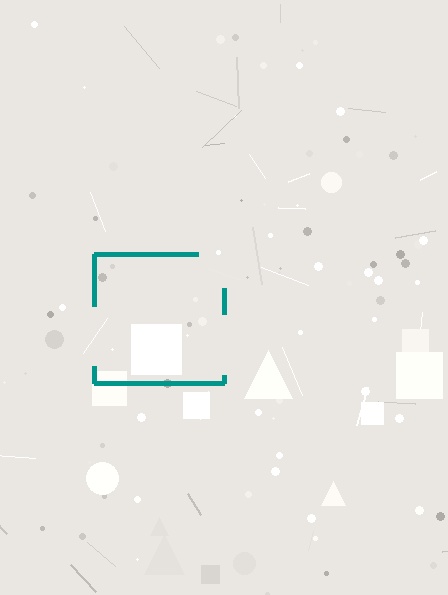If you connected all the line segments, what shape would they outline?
They would outline a square.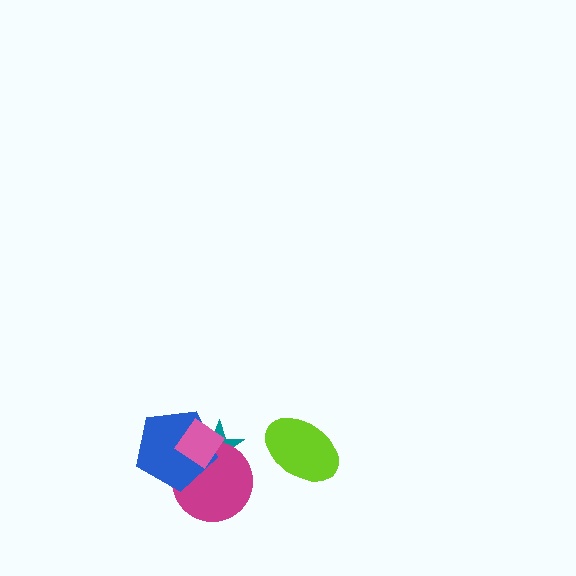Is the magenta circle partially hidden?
Yes, it is partially covered by another shape.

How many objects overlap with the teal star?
3 objects overlap with the teal star.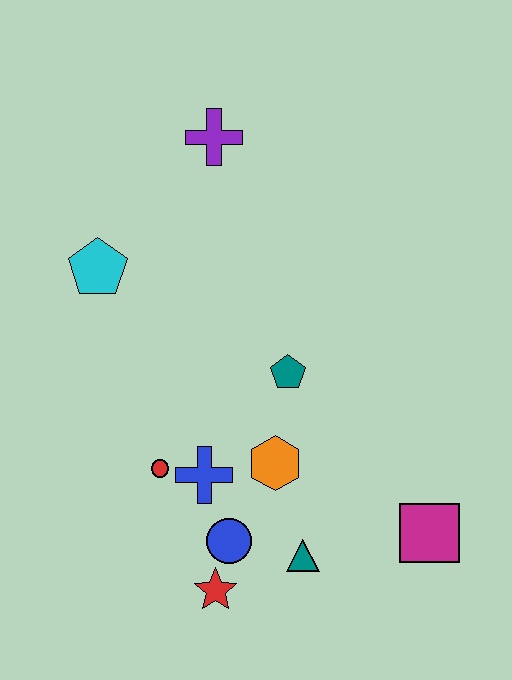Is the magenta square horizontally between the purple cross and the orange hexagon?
No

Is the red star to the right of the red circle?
Yes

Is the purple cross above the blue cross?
Yes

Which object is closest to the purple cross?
The cyan pentagon is closest to the purple cross.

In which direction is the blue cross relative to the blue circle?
The blue cross is above the blue circle.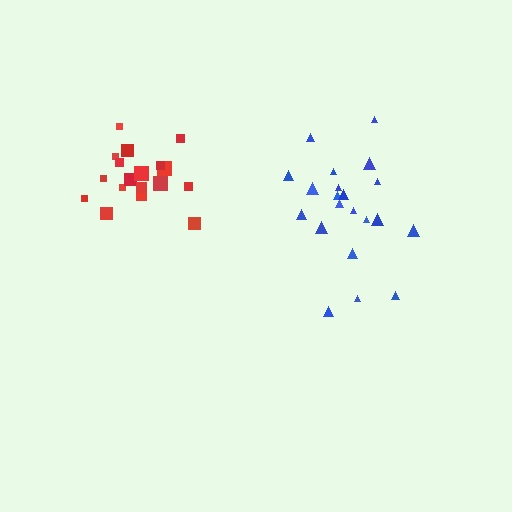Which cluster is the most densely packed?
Red.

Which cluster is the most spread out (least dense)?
Blue.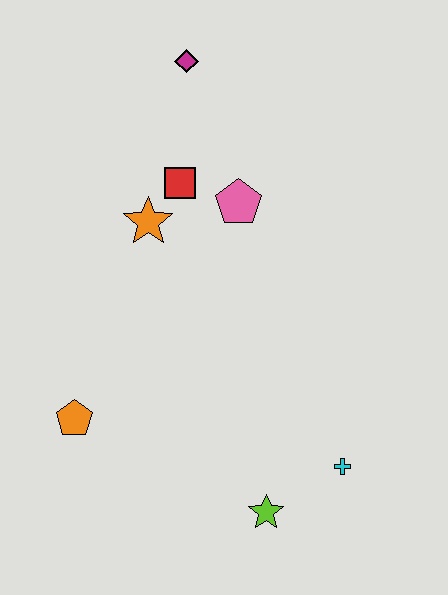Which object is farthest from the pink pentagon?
The lime star is farthest from the pink pentagon.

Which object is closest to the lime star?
The cyan cross is closest to the lime star.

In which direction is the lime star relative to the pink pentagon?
The lime star is below the pink pentagon.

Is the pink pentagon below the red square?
Yes